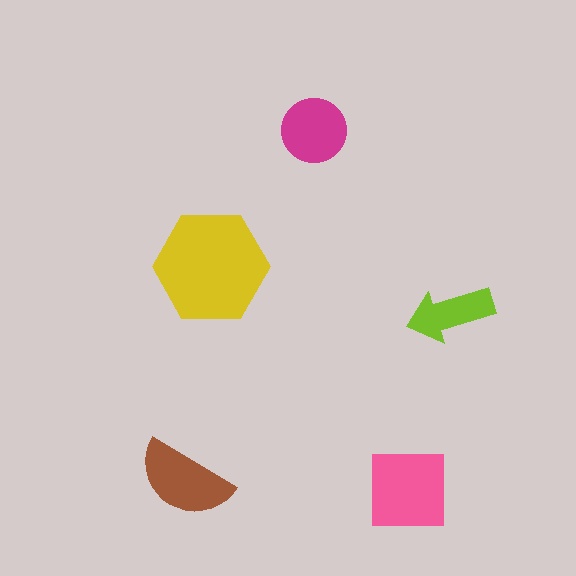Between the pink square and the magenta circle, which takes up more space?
The pink square.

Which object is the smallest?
The lime arrow.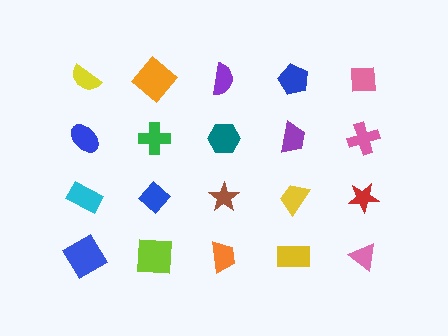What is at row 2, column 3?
A teal hexagon.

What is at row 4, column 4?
A yellow rectangle.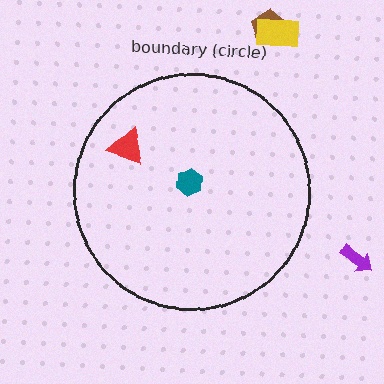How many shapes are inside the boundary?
2 inside, 3 outside.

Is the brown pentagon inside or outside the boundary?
Outside.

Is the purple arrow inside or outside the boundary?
Outside.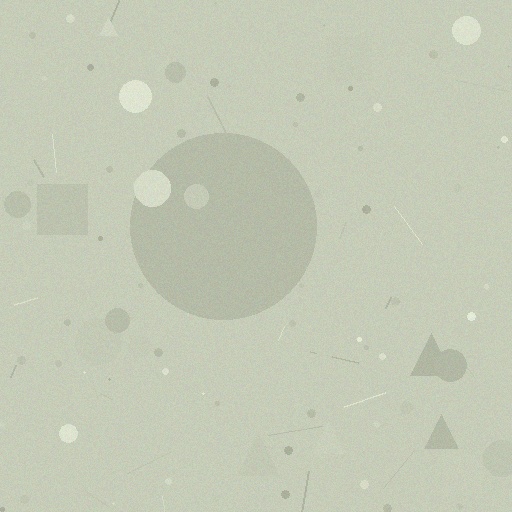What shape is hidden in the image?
A circle is hidden in the image.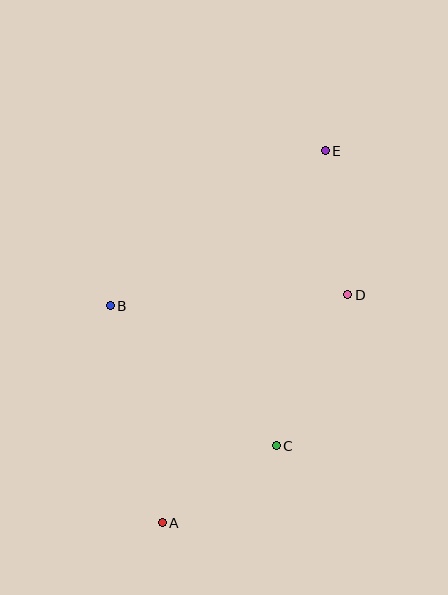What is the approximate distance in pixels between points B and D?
The distance between B and D is approximately 237 pixels.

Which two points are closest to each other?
Points A and C are closest to each other.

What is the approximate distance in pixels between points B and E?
The distance between B and E is approximately 265 pixels.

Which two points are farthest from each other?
Points A and E are farthest from each other.